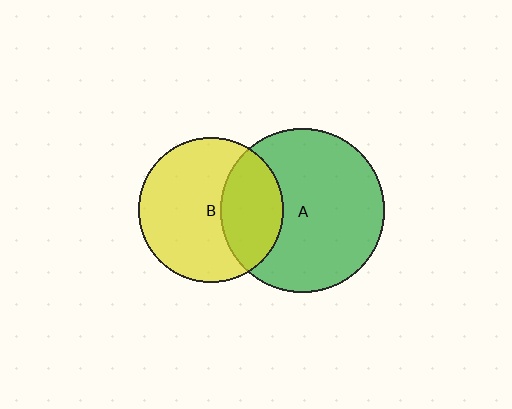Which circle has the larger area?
Circle A (green).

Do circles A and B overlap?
Yes.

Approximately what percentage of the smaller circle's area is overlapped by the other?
Approximately 35%.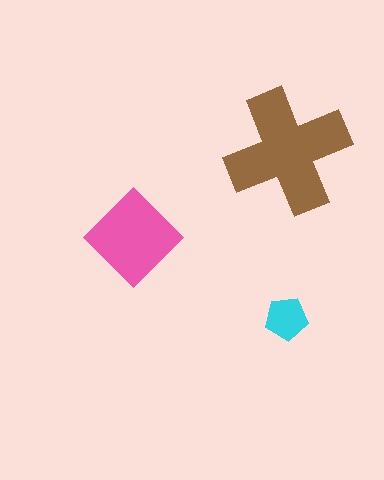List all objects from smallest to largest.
The cyan pentagon, the pink diamond, the brown cross.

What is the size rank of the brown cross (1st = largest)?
1st.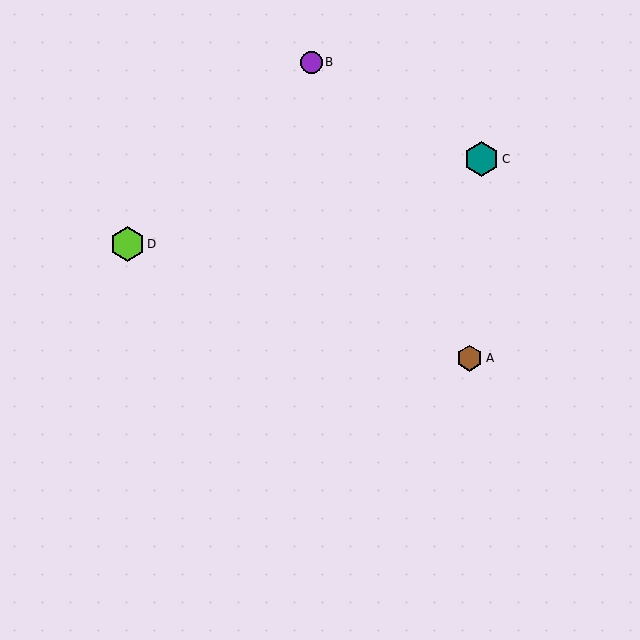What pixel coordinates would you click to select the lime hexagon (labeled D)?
Click at (127, 244) to select the lime hexagon D.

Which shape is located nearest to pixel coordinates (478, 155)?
The teal hexagon (labeled C) at (482, 159) is nearest to that location.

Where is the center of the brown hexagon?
The center of the brown hexagon is at (470, 358).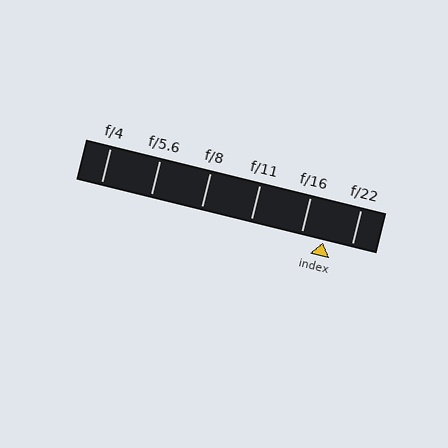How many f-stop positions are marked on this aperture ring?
There are 6 f-stop positions marked.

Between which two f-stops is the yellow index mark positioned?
The index mark is between f/16 and f/22.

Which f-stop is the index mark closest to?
The index mark is closest to f/16.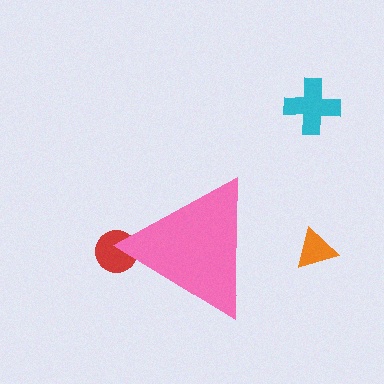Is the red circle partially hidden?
Yes, the red circle is partially hidden behind the pink triangle.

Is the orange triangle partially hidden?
No, the orange triangle is fully visible.